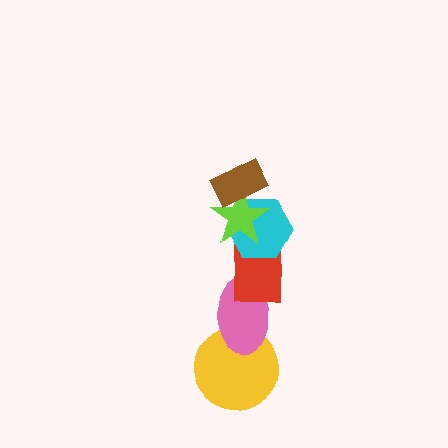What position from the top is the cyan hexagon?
The cyan hexagon is 3rd from the top.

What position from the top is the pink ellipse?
The pink ellipse is 5th from the top.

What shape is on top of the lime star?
The brown rectangle is on top of the lime star.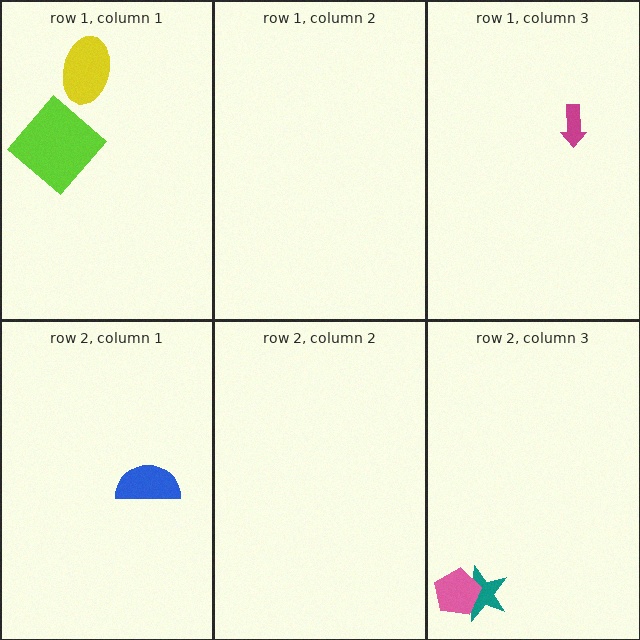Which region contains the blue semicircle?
The row 2, column 1 region.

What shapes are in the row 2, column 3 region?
The teal star, the pink pentagon.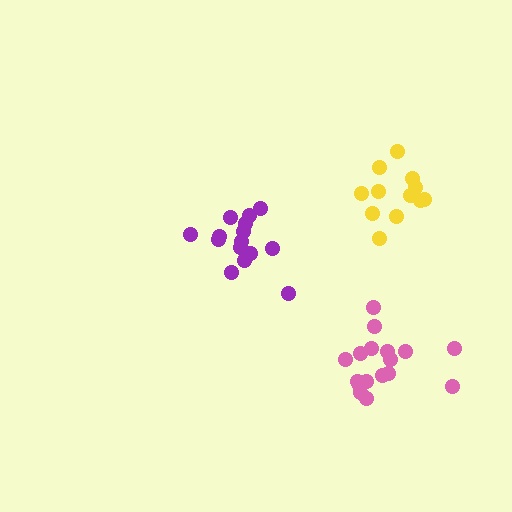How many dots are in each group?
Group 1: 12 dots, Group 2: 15 dots, Group 3: 17 dots (44 total).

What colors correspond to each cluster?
The clusters are colored: yellow, purple, pink.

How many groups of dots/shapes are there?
There are 3 groups.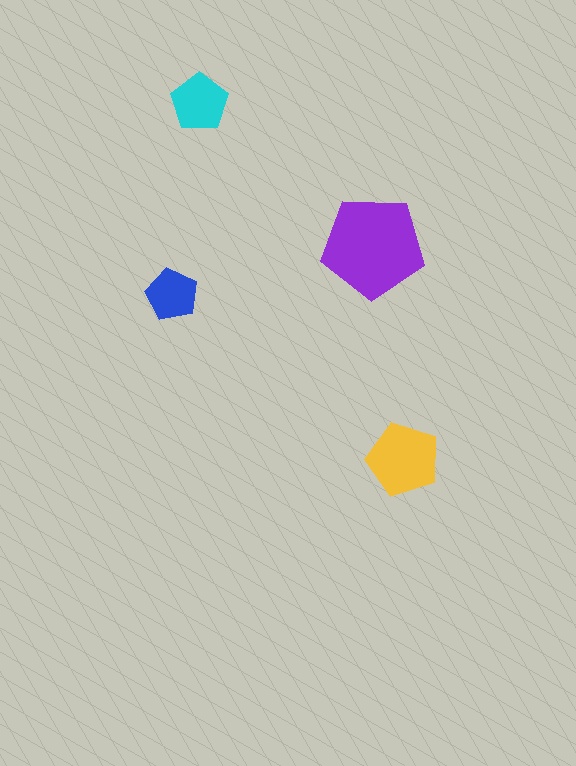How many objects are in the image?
There are 4 objects in the image.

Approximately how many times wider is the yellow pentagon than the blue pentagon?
About 1.5 times wider.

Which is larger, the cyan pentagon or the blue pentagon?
The cyan one.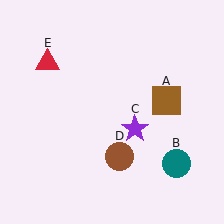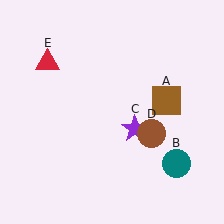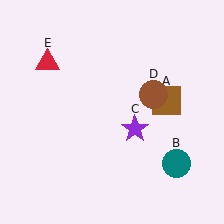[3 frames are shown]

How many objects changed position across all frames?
1 object changed position: brown circle (object D).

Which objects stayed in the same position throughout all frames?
Brown square (object A) and teal circle (object B) and purple star (object C) and red triangle (object E) remained stationary.